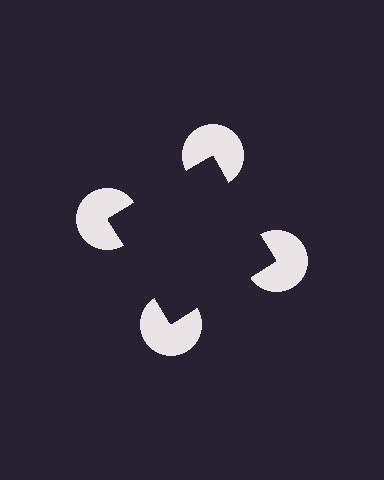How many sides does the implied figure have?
4 sides.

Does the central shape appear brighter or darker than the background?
It typically appears slightly darker than the background, even though no actual brightness change is drawn.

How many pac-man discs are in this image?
There are 4 — one at each vertex of the illusory square.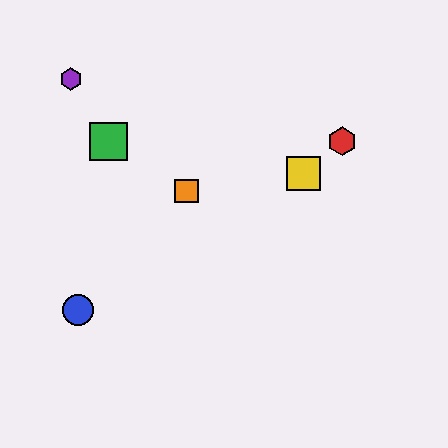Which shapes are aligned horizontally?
The red hexagon, the green square are aligned horizontally.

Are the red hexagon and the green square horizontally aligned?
Yes, both are at y≈141.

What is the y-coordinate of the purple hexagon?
The purple hexagon is at y≈79.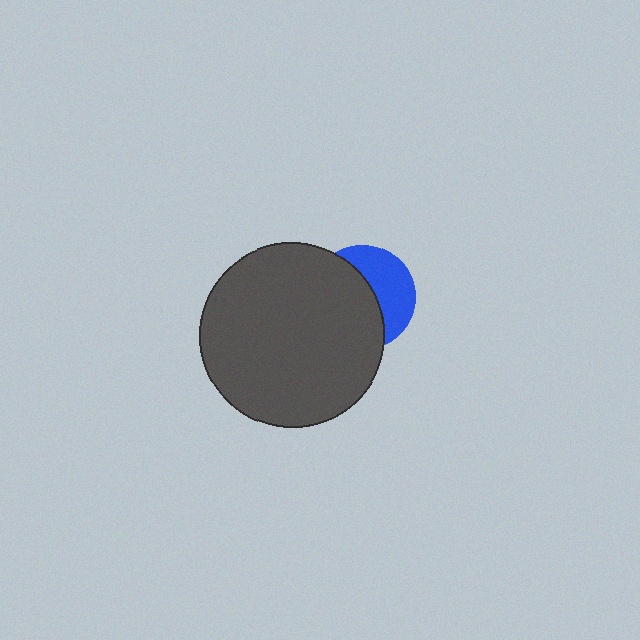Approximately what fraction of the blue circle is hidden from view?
Roughly 59% of the blue circle is hidden behind the dark gray circle.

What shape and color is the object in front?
The object in front is a dark gray circle.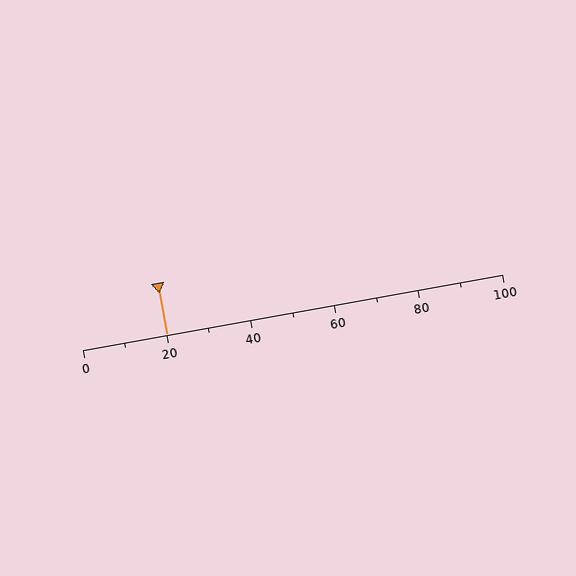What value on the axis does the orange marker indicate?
The marker indicates approximately 20.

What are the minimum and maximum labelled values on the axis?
The axis runs from 0 to 100.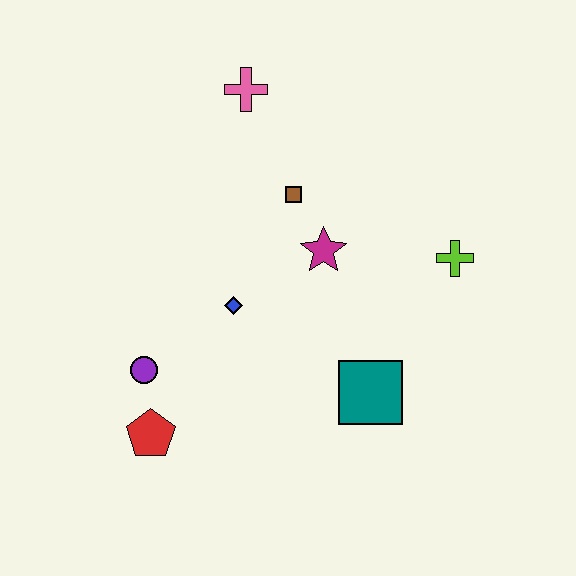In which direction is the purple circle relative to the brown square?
The purple circle is below the brown square.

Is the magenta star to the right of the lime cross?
No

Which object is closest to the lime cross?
The magenta star is closest to the lime cross.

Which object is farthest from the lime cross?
The red pentagon is farthest from the lime cross.